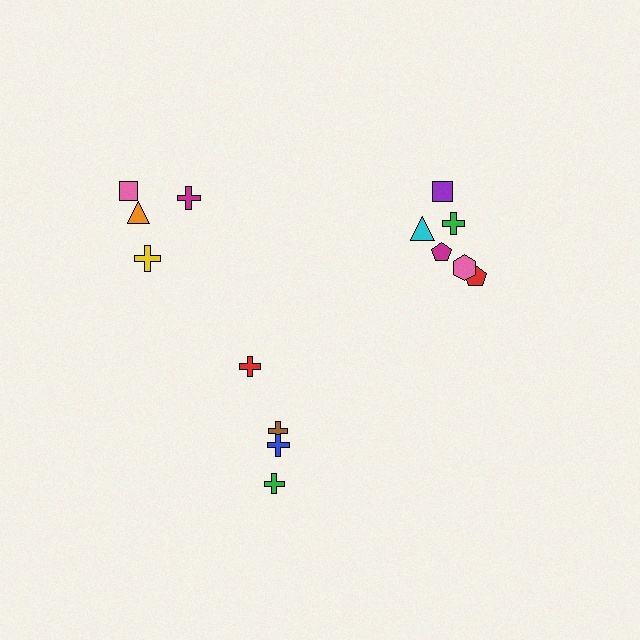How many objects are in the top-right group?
There are 6 objects.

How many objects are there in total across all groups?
There are 14 objects.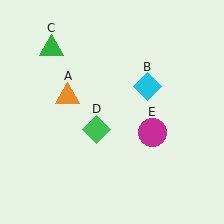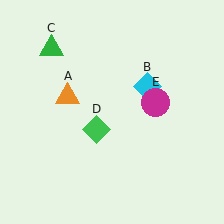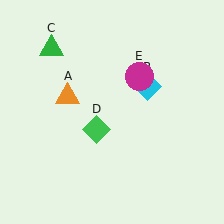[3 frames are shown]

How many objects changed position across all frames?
1 object changed position: magenta circle (object E).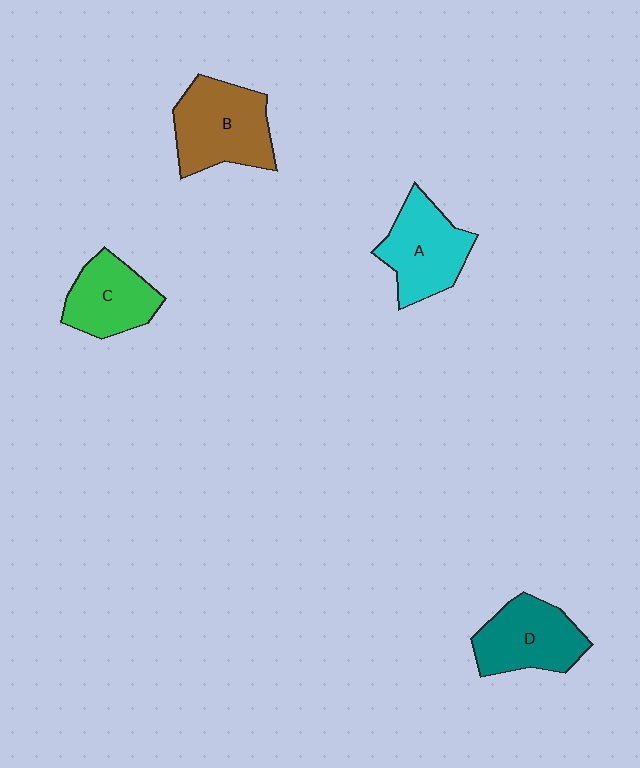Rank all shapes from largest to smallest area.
From largest to smallest: B (brown), A (cyan), D (teal), C (green).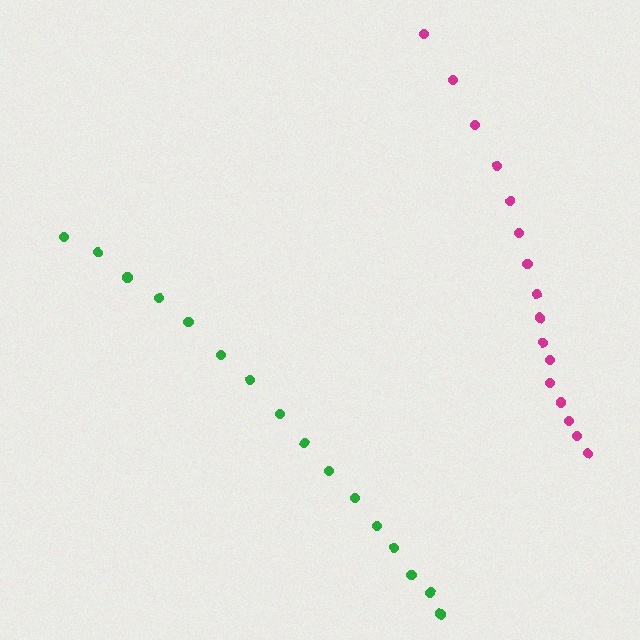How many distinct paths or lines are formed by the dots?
There are 2 distinct paths.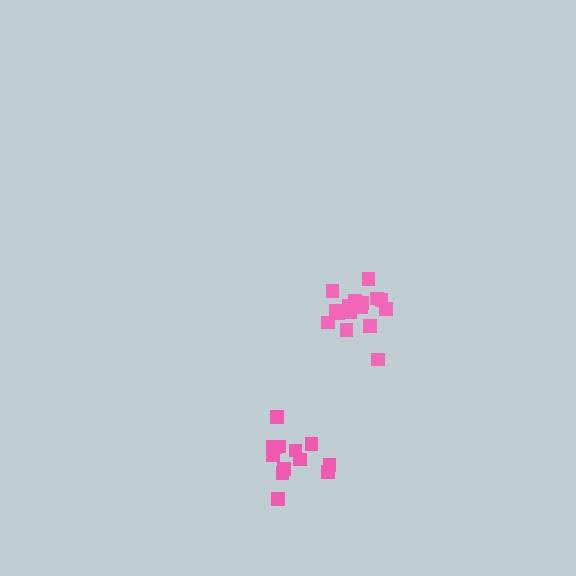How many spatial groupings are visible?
There are 2 spatial groupings.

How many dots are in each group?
Group 1: 17 dots, Group 2: 13 dots (30 total).